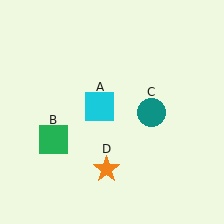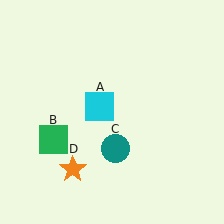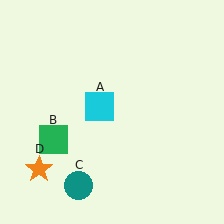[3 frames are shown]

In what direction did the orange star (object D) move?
The orange star (object D) moved left.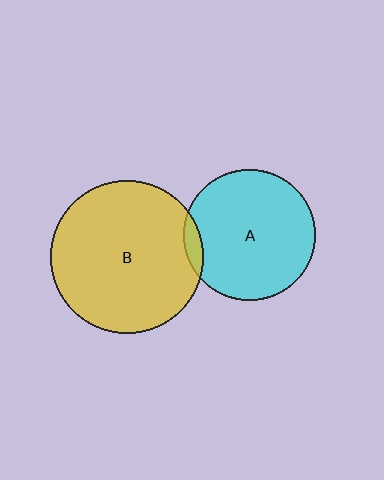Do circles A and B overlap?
Yes.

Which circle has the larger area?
Circle B (yellow).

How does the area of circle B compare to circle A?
Approximately 1.4 times.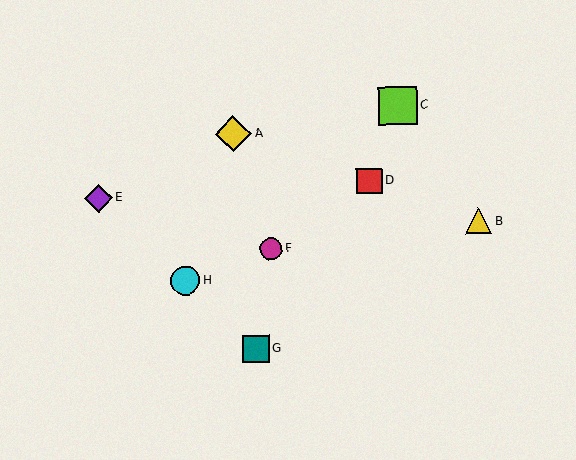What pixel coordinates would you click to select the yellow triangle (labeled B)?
Click at (479, 221) to select the yellow triangle B.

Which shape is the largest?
The lime square (labeled C) is the largest.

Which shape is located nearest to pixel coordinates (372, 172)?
The red square (labeled D) at (369, 181) is nearest to that location.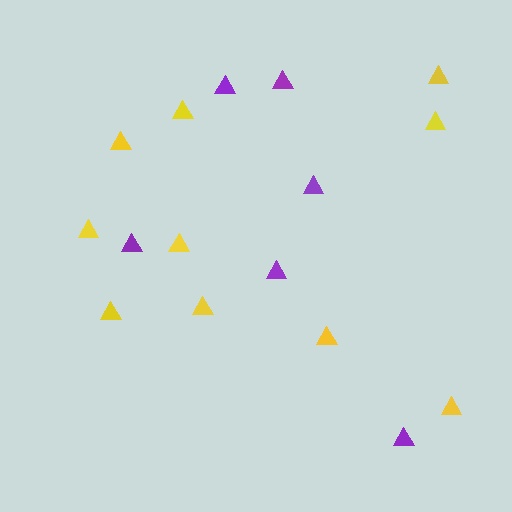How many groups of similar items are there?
There are 2 groups: one group of purple triangles (6) and one group of yellow triangles (10).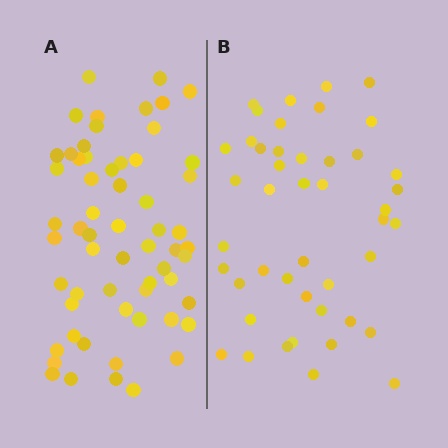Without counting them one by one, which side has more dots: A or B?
Region A (the left region) has more dots.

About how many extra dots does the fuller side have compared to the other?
Region A has approximately 15 more dots than region B.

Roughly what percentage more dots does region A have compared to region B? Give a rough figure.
About 35% more.